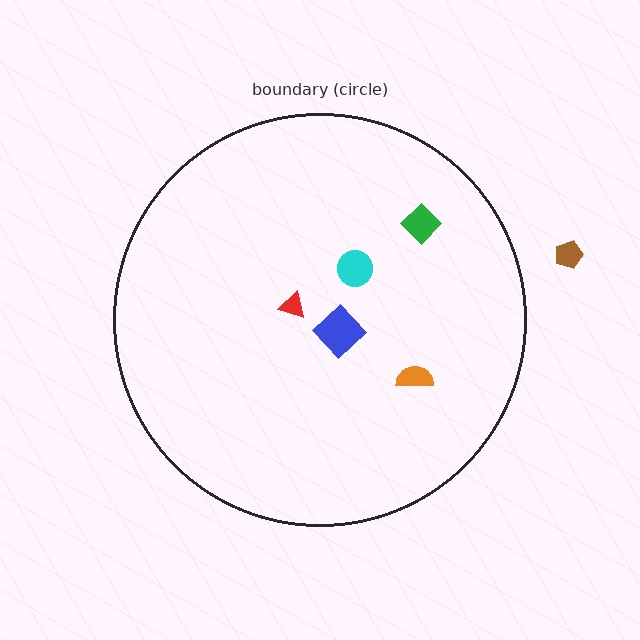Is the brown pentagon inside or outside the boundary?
Outside.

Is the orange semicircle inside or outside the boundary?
Inside.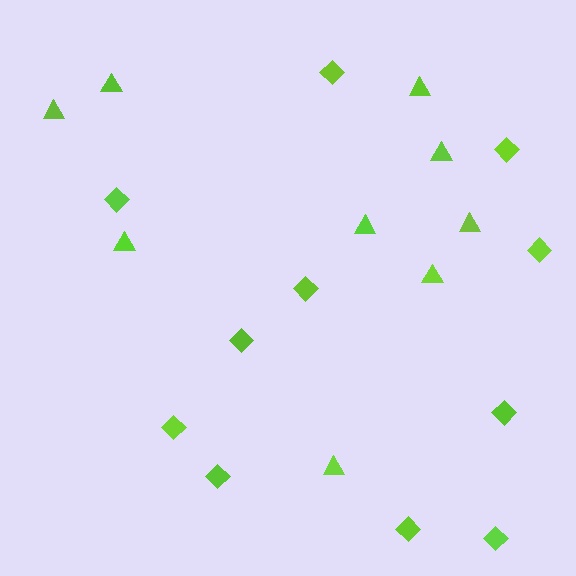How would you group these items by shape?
There are 2 groups: one group of triangles (9) and one group of diamonds (11).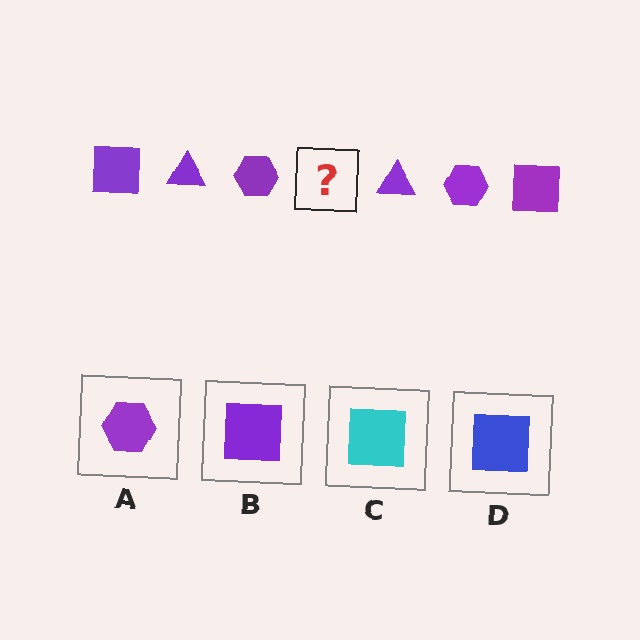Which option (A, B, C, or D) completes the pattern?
B.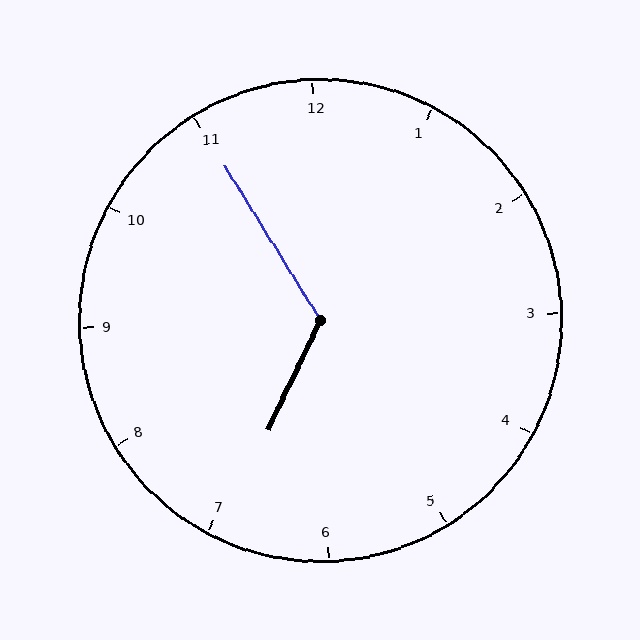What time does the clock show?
6:55.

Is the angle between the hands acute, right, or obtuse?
It is obtuse.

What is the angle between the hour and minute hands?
Approximately 122 degrees.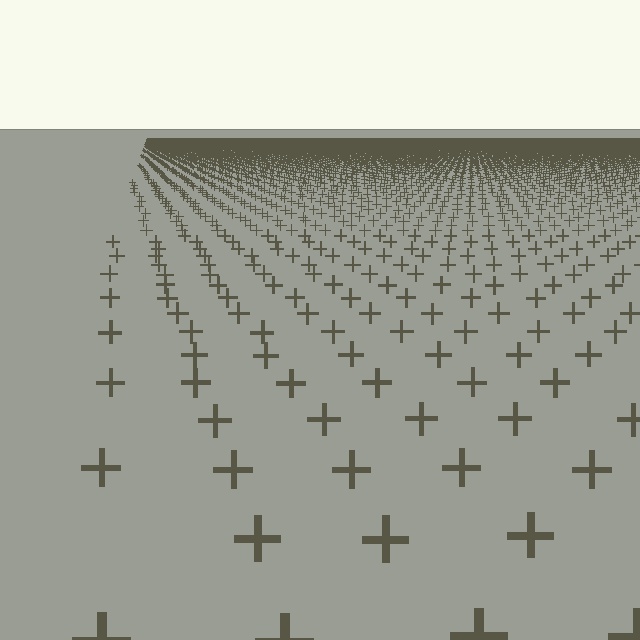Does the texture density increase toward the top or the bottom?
Density increases toward the top.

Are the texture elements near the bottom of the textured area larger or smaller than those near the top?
Larger. Near the bottom, elements are closer to the viewer and appear at a bigger on-screen size.